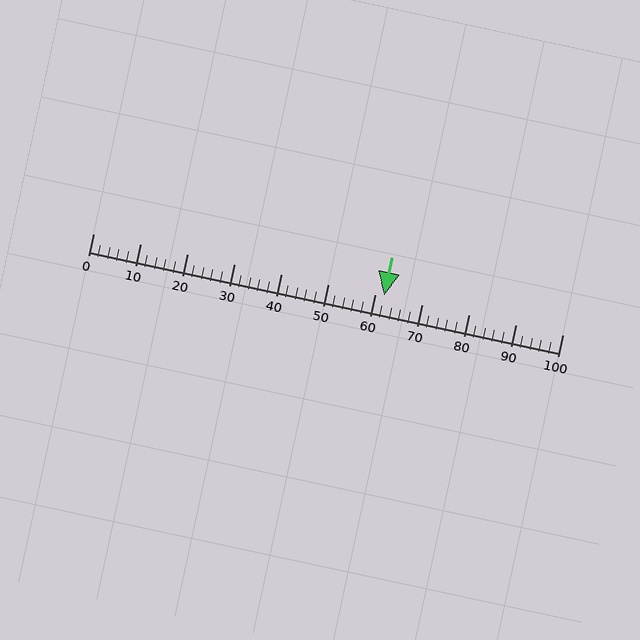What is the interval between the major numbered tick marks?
The major tick marks are spaced 10 units apart.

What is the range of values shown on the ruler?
The ruler shows values from 0 to 100.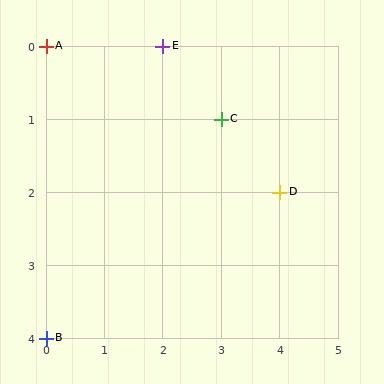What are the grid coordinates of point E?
Point E is at grid coordinates (2, 0).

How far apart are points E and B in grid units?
Points E and B are 2 columns and 4 rows apart (about 4.5 grid units diagonally).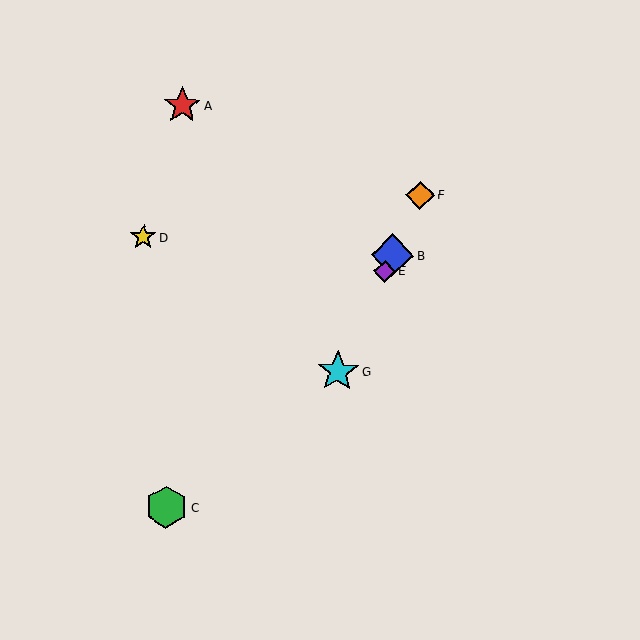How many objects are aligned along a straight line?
4 objects (B, E, F, G) are aligned along a straight line.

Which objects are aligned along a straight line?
Objects B, E, F, G are aligned along a straight line.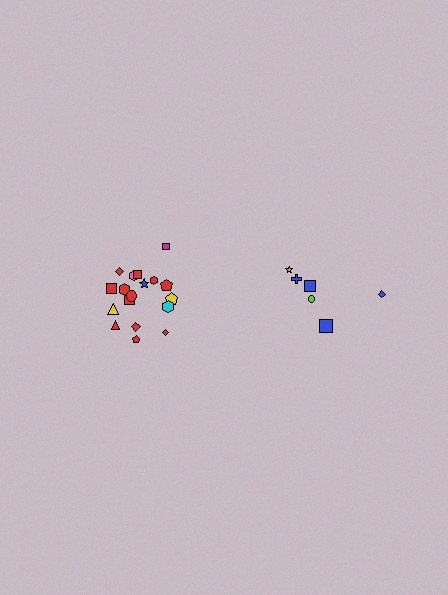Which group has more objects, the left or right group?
The left group.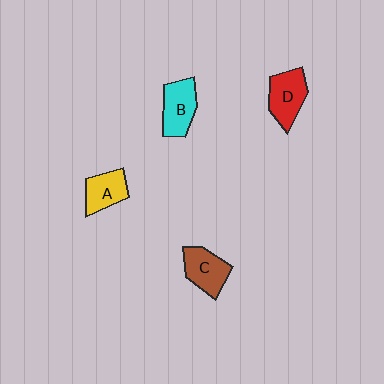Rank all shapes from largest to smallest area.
From largest to smallest: D (red), B (cyan), C (brown), A (yellow).